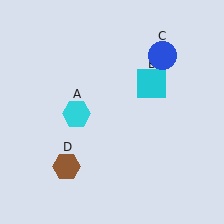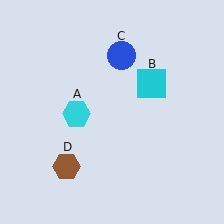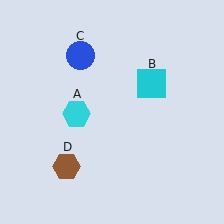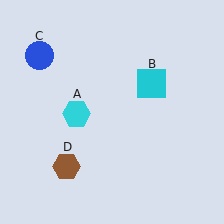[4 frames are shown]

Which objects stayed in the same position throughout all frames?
Cyan hexagon (object A) and cyan square (object B) and brown hexagon (object D) remained stationary.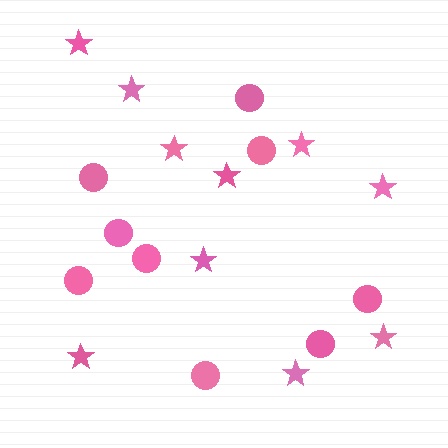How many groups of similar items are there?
There are 2 groups: one group of circles (9) and one group of stars (10).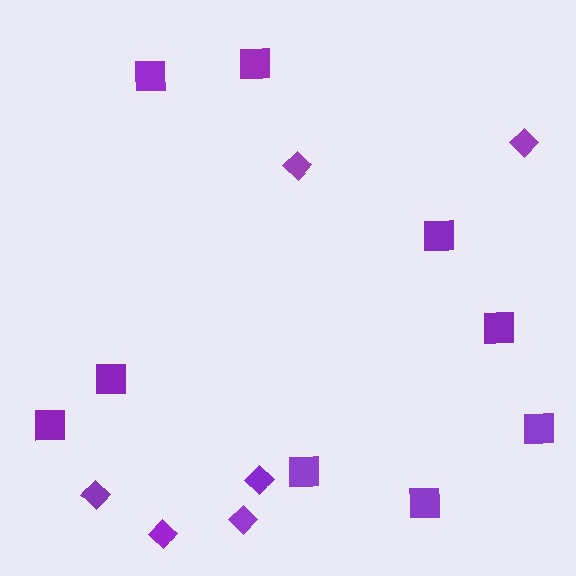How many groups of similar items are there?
There are 2 groups: one group of squares (9) and one group of diamonds (6).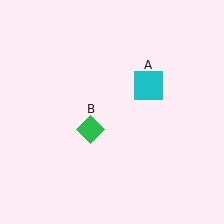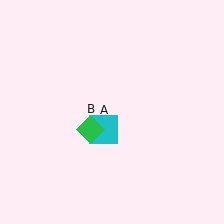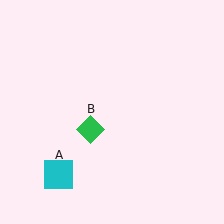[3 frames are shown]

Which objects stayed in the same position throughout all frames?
Green diamond (object B) remained stationary.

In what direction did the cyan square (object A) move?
The cyan square (object A) moved down and to the left.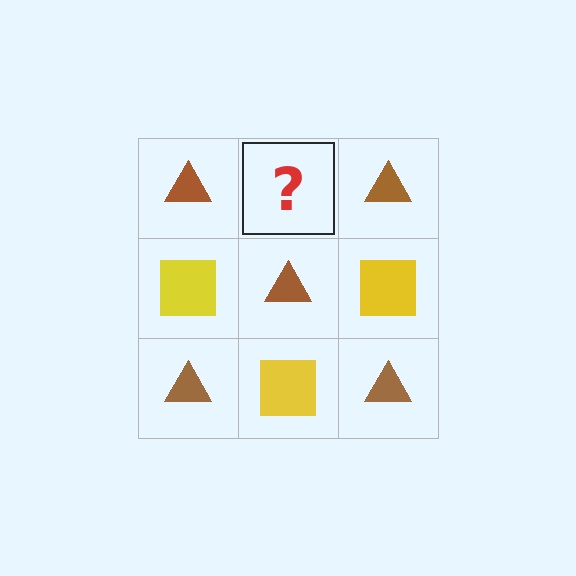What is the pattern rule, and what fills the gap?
The rule is that it alternates brown triangle and yellow square in a checkerboard pattern. The gap should be filled with a yellow square.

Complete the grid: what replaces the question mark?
The question mark should be replaced with a yellow square.